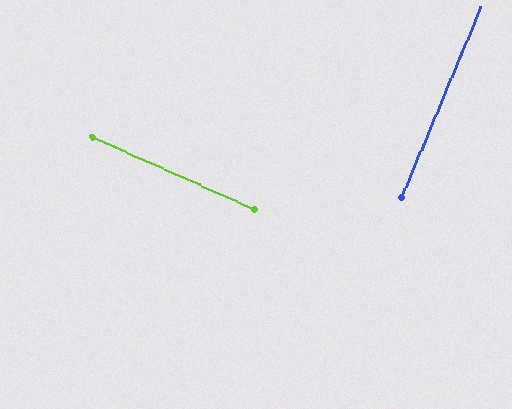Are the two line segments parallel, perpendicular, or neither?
Perpendicular — they meet at approximately 89°.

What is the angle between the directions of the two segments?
Approximately 89 degrees.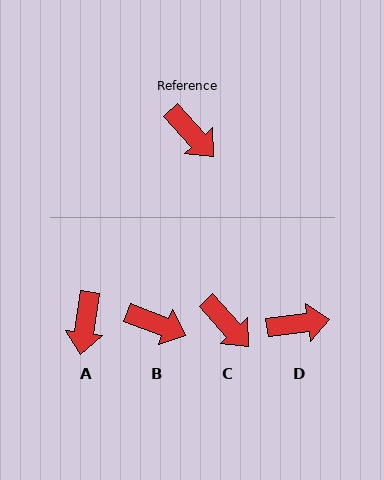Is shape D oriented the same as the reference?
No, it is off by about 54 degrees.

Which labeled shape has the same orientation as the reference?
C.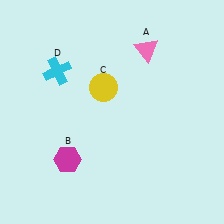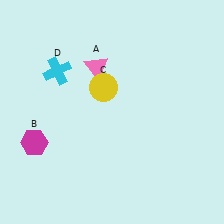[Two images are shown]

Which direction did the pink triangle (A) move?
The pink triangle (A) moved left.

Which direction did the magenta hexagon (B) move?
The magenta hexagon (B) moved left.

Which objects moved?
The objects that moved are: the pink triangle (A), the magenta hexagon (B).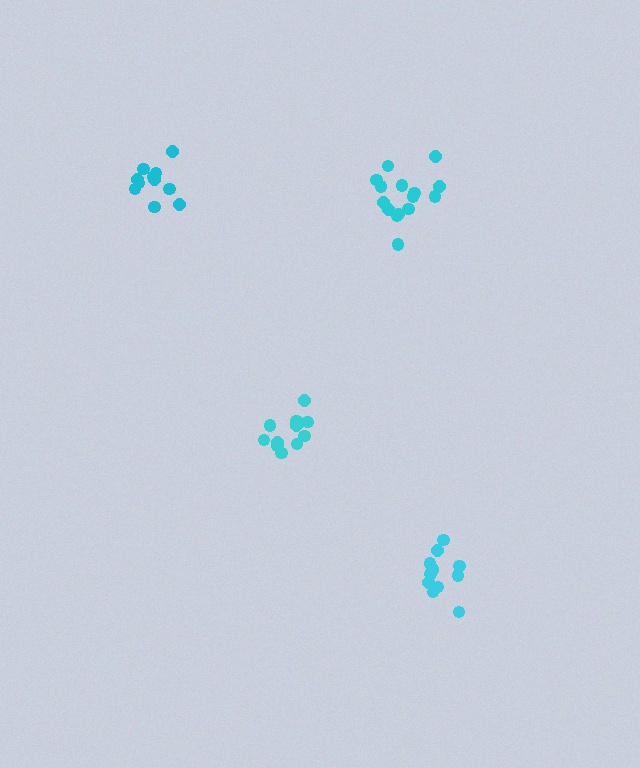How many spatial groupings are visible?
There are 4 spatial groupings.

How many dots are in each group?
Group 1: 11 dots, Group 2: 11 dots, Group 3: 15 dots, Group 4: 11 dots (48 total).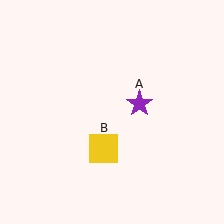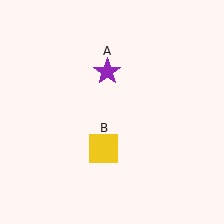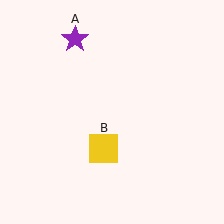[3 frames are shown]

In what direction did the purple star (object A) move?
The purple star (object A) moved up and to the left.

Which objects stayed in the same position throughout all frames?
Yellow square (object B) remained stationary.